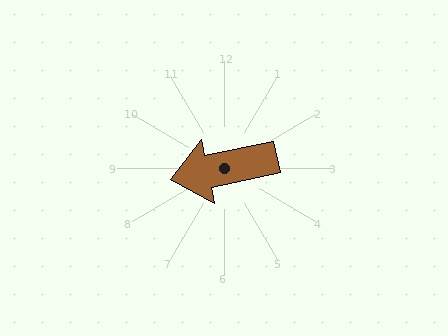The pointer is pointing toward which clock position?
Roughly 9 o'clock.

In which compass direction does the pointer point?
West.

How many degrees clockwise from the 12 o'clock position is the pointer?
Approximately 258 degrees.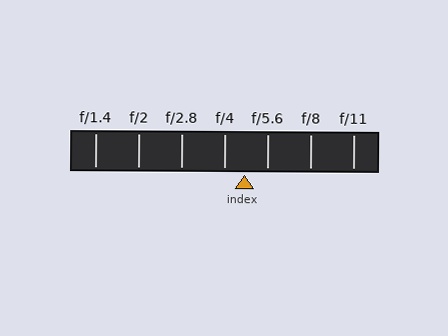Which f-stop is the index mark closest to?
The index mark is closest to f/4.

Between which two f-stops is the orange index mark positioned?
The index mark is between f/4 and f/5.6.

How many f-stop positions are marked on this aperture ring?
There are 7 f-stop positions marked.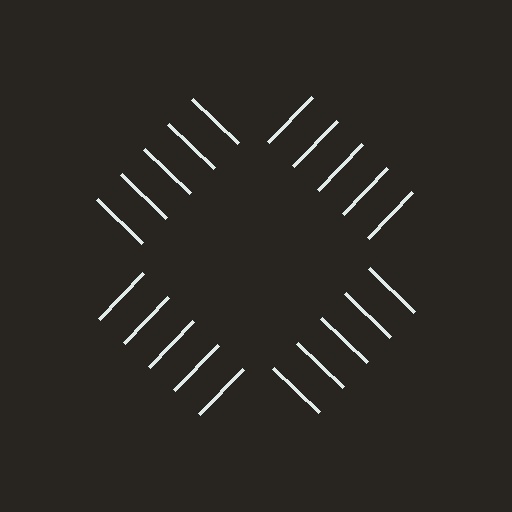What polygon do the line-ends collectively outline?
An illusory square — the line segments terminate on its edges but no continuous stroke is drawn.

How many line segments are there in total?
20 — 5 along each of the 4 edges.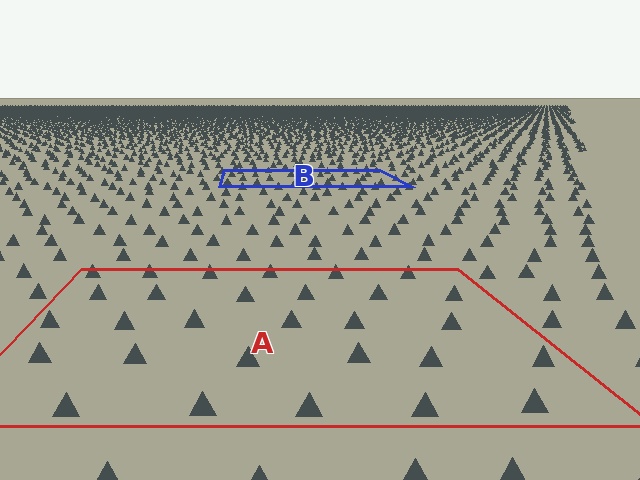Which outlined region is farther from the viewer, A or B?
Region B is farther from the viewer — the texture elements inside it appear smaller and more densely packed.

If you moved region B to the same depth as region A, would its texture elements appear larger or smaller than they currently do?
They would appear larger. At a closer depth, the same texture elements are projected at a bigger on-screen size.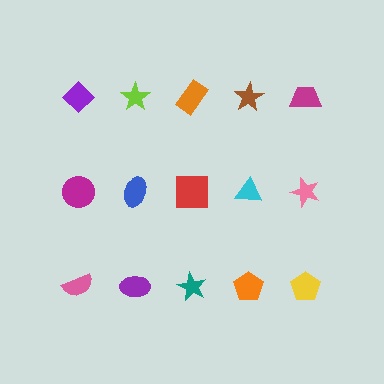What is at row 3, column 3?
A teal star.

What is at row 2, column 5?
A pink star.